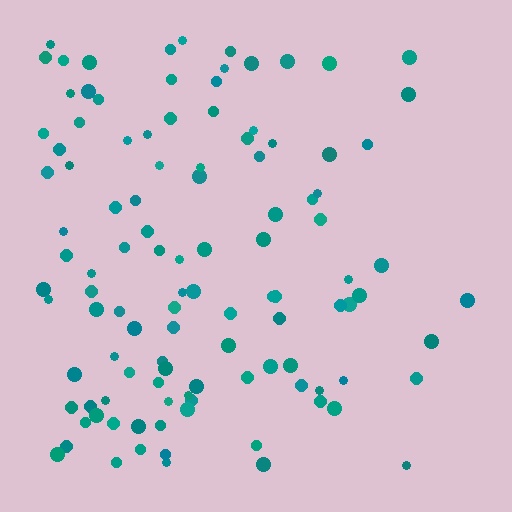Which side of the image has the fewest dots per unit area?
The right.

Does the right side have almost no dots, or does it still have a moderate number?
Still a moderate number, just noticeably fewer than the left.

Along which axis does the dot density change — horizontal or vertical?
Horizontal.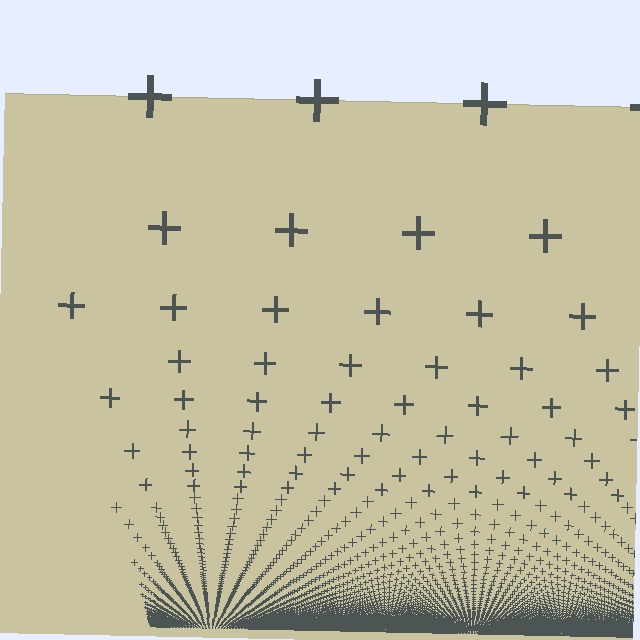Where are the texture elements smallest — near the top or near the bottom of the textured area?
Near the bottom.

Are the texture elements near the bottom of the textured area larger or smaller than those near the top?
Smaller. The gradient is inverted — elements near the bottom are smaller and denser.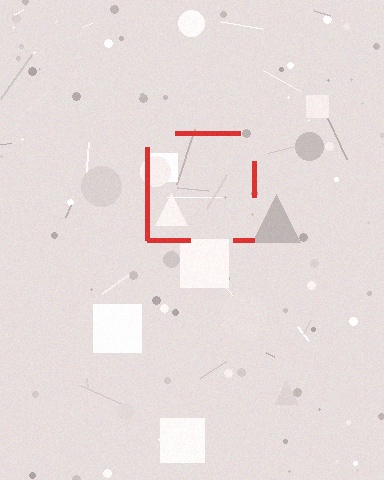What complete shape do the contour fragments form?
The contour fragments form a square.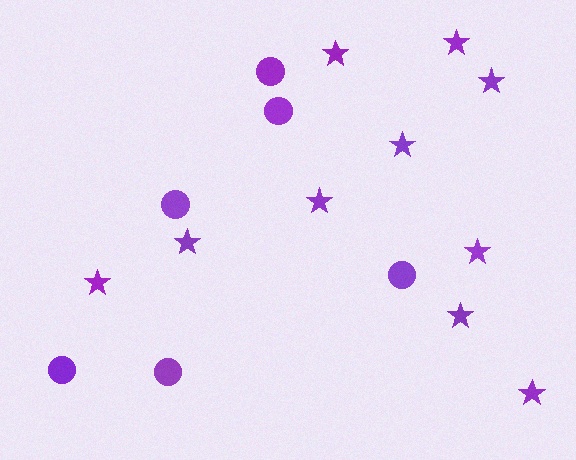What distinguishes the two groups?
There are 2 groups: one group of circles (6) and one group of stars (10).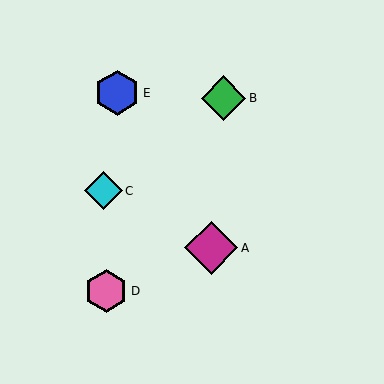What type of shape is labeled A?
Shape A is a magenta diamond.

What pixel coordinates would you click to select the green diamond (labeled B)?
Click at (223, 98) to select the green diamond B.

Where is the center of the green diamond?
The center of the green diamond is at (223, 98).